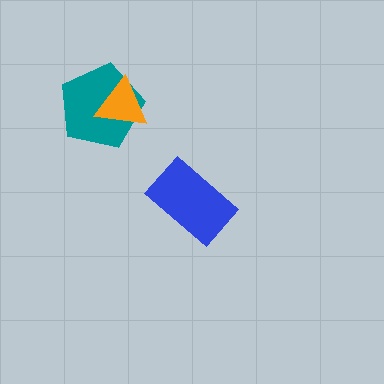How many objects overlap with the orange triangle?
1 object overlaps with the orange triangle.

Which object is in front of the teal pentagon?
The orange triangle is in front of the teal pentagon.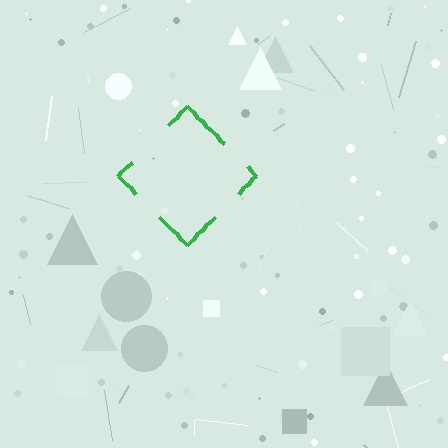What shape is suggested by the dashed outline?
The dashed outline suggests a diamond.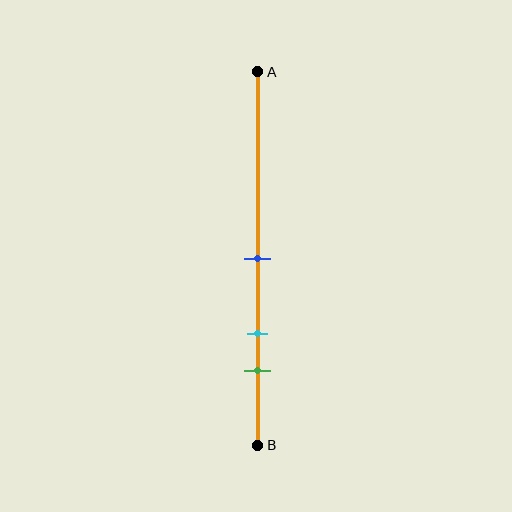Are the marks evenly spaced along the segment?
Yes, the marks are approximately evenly spaced.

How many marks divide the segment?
There are 3 marks dividing the segment.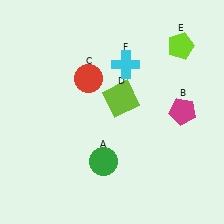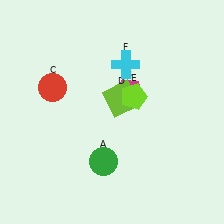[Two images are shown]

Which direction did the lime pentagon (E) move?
The lime pentagon (E) moved down.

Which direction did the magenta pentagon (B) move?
The magenta pentagon (B) moved left.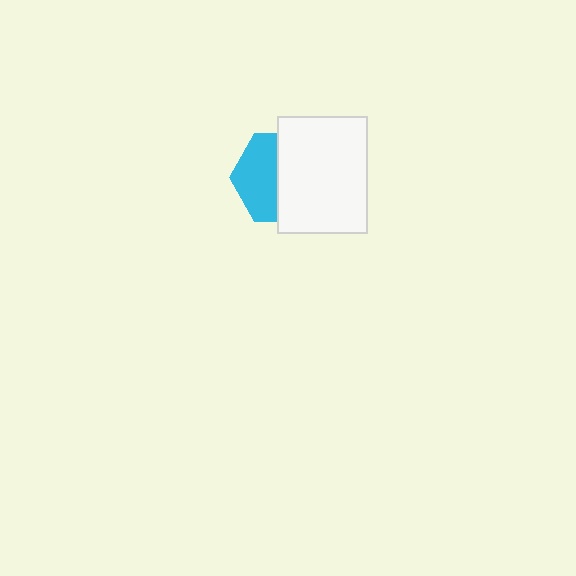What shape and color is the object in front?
The object in front is a white rectangle.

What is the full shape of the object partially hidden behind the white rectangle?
The partially hidden object is a cyan hexagon.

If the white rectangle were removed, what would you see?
You would see the complete cyan hexagon.